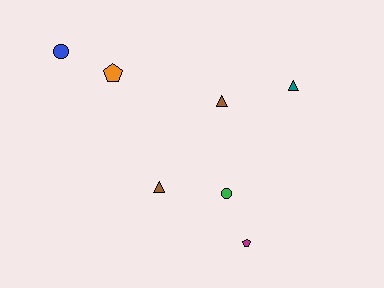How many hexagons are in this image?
There are no hexagons.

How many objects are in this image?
There are 7 objects.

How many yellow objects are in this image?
There are no yellow objects.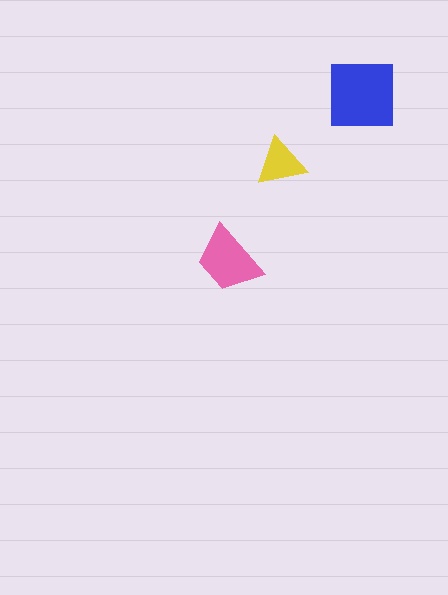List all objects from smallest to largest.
The yellow triangle, the pink trapezoid, the blue square.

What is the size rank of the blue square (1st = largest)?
1st.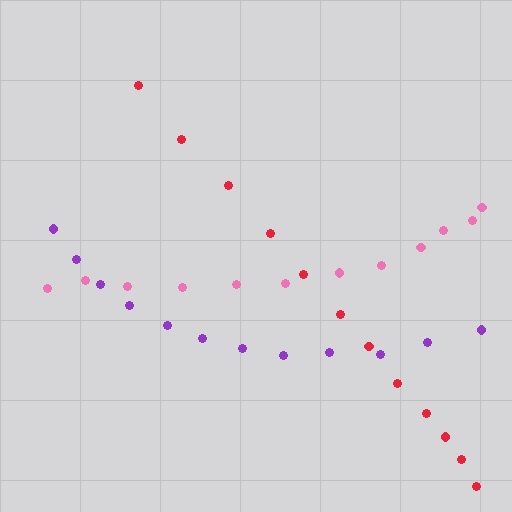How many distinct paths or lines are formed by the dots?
There are 3 distinct paths.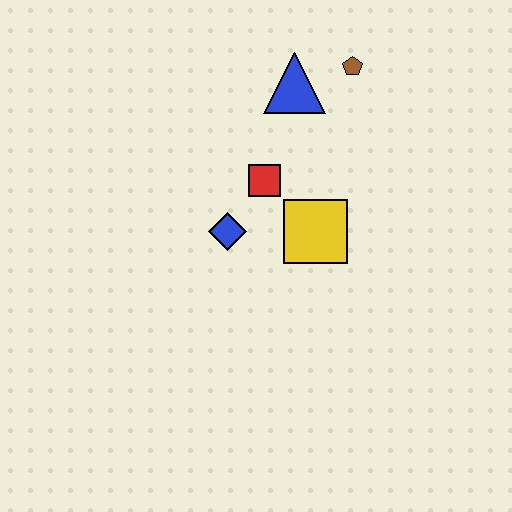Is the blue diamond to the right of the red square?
No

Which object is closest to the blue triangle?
The brown pentagon is closest to the blue triangle.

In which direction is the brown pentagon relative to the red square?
The brown pentagon is above the red square.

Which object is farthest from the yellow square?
The brown pentagon is farthest from the yellow square.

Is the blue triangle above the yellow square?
Yes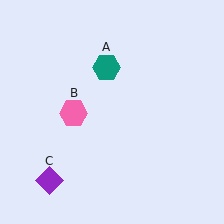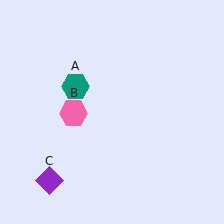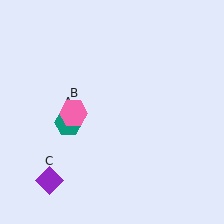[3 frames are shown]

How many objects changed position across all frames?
1 object changed position: teal hexagon (object A).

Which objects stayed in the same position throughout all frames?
Pink hexagon (object B) and purple diamond (object C) remained stationary.